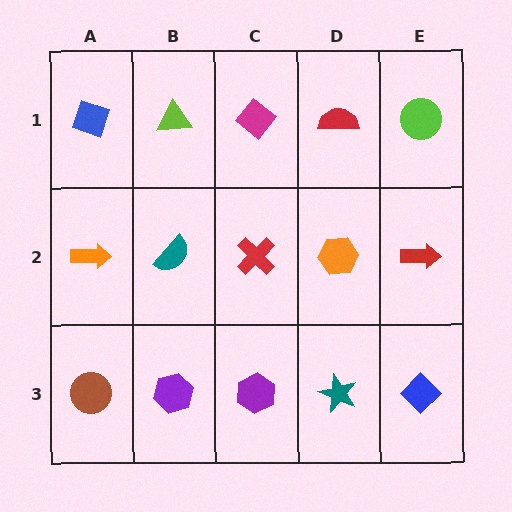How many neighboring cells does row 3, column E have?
2.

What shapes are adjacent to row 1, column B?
A teal semicircle (row 2, column B), a blue diamond (row 1, column A), a magenta diamond (row 1, column C).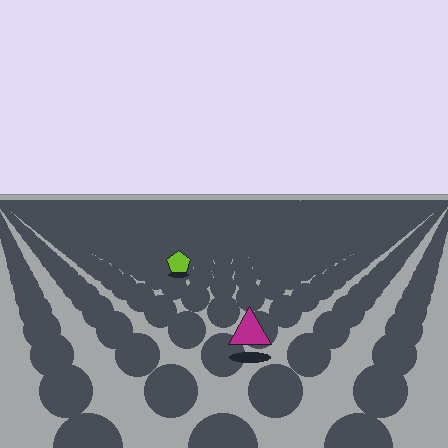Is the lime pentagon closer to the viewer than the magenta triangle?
No. The magenta triangle is closer — you can tell from the texture gradient: the ground texture is coarser near it.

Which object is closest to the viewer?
The magenta triangle is closest. The texture marks near it are larger and more spread out.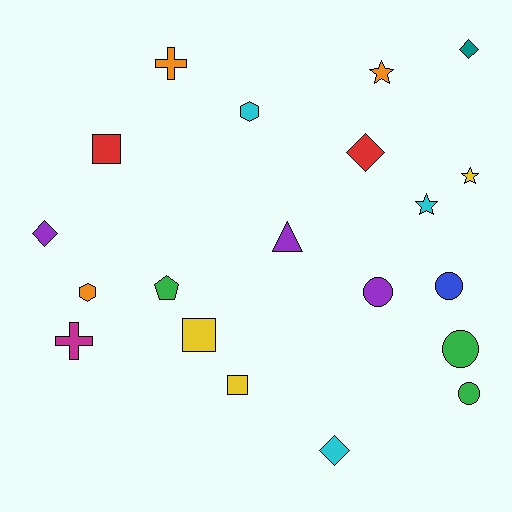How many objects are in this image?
There are 20 objects.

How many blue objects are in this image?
There is 1 blue object.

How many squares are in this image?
There are 3 squares.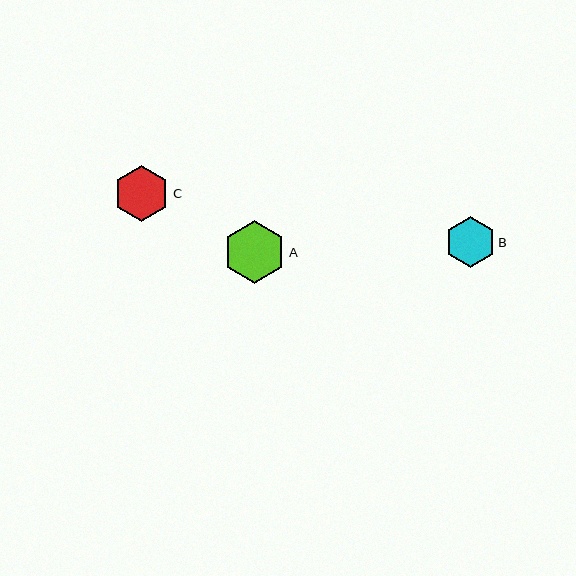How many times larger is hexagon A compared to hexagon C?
Hexagon A is approximately 1.1 times the size of hexagon C.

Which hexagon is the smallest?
Hexagon B is the smallest with a size of approximately 51 pixels.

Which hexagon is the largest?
Hexagon A is the largest with a size of approximately 63 pixels.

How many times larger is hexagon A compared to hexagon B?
Hexagon A is approximately 1.2 times the size of hexagon B.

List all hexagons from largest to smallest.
From largest to smallest: A, C, B.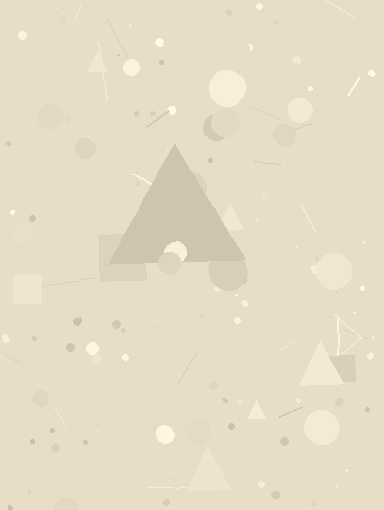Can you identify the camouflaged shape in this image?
The camouflaged shape is a triangle.